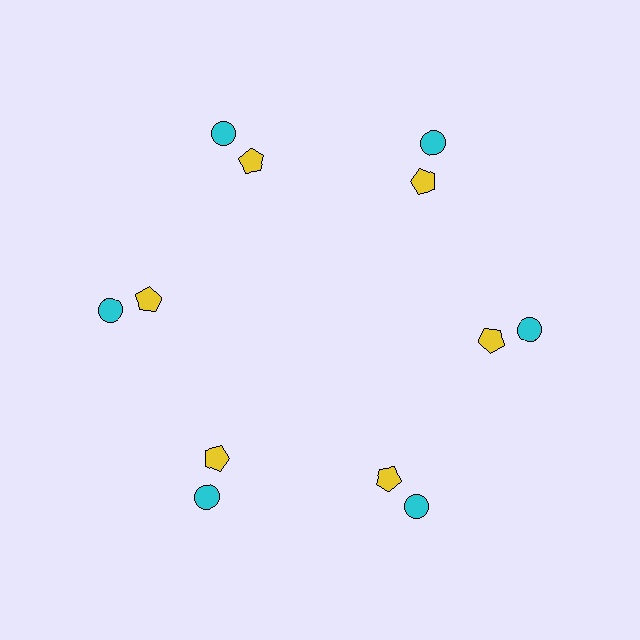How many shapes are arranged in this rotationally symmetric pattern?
There are 12 shapes, arranged in 6 groups of 2.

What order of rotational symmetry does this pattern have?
This pattern has 6-fold rotational symmetry.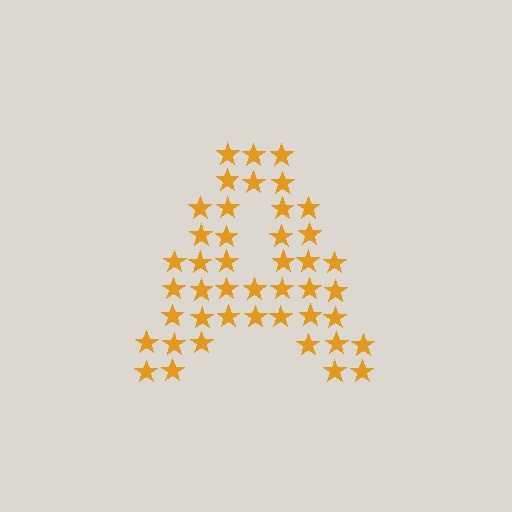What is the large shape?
The large shape is the letter A.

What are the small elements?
The small elements are stars.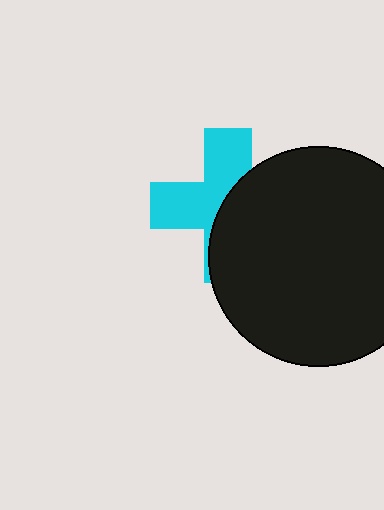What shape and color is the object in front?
The object in front is a black circle.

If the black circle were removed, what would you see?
You would see the complete cyan cross.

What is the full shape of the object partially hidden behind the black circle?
The partially hidden object is a cyan cross.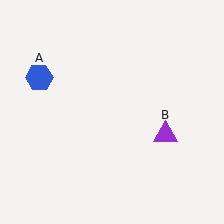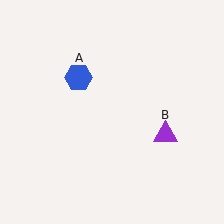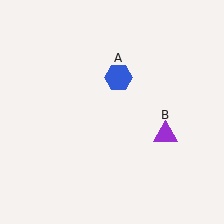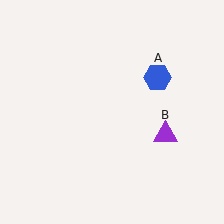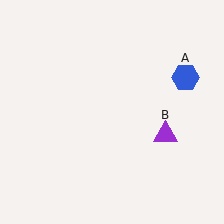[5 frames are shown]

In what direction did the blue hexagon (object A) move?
The blue hexagon (object A) moved right.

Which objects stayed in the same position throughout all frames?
Purple triangle (object B) remained stationary.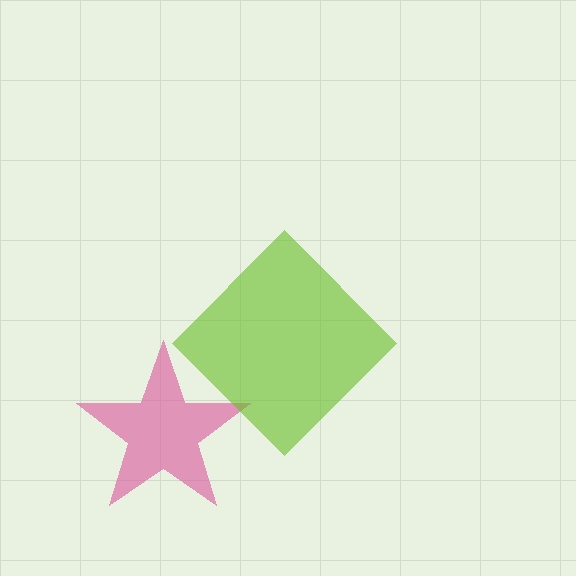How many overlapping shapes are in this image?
There are 2 overlapping shapes in the image.